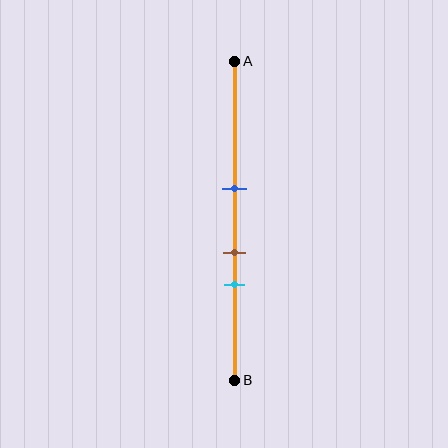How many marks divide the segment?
There are 3 marks dividing the segment.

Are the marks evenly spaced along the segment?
Yes, the marks are approximately evenly spaced.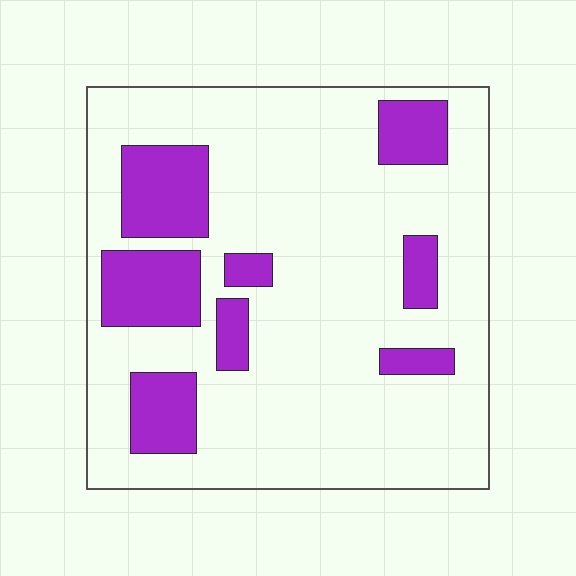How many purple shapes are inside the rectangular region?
8.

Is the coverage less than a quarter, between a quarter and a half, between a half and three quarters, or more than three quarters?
Less than a quarter.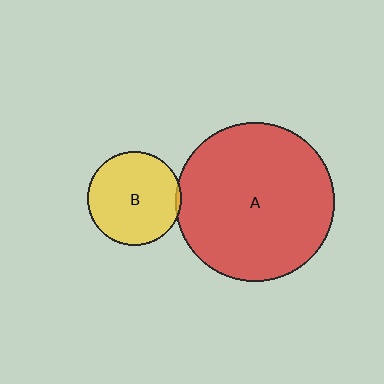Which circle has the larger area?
Circle A (red).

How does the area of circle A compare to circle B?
Approximately 2.9 times.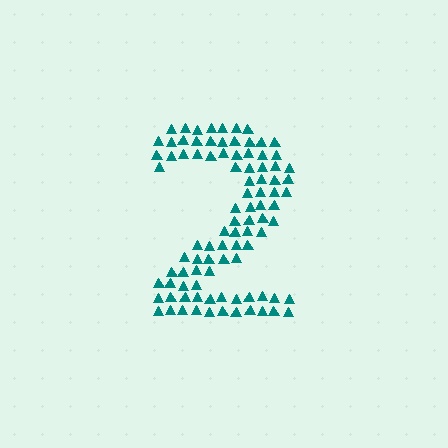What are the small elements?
The small elements are triangles.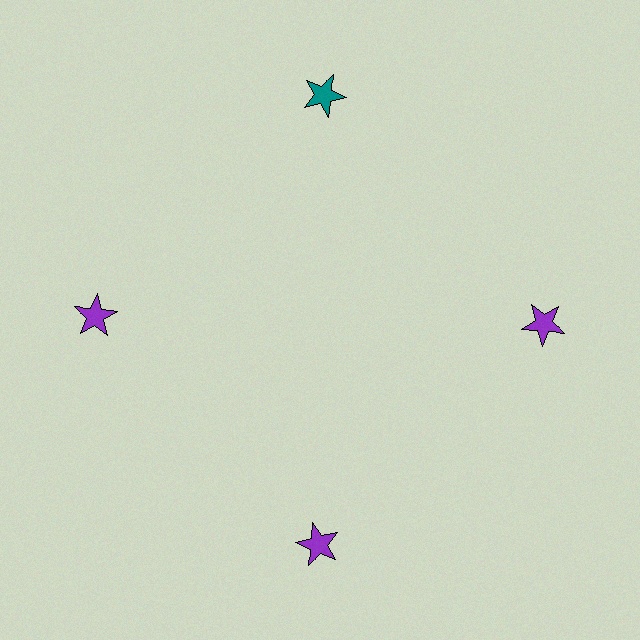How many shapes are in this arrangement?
There are 4 shapes arranged in a ring pattern.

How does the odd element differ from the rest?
It has a different color: teal instead of purple.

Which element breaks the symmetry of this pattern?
The teal star at roughly the 12 o'clock position breaks the symmetry. All other shapes are purple stars.